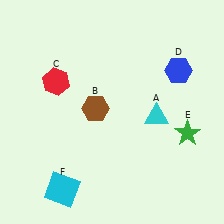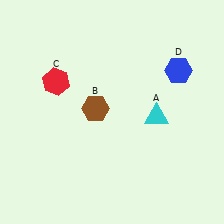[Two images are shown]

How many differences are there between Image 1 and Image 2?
There are 2 differences between the two images.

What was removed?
The green star (E), the cyan square (F) were removed in Image 2.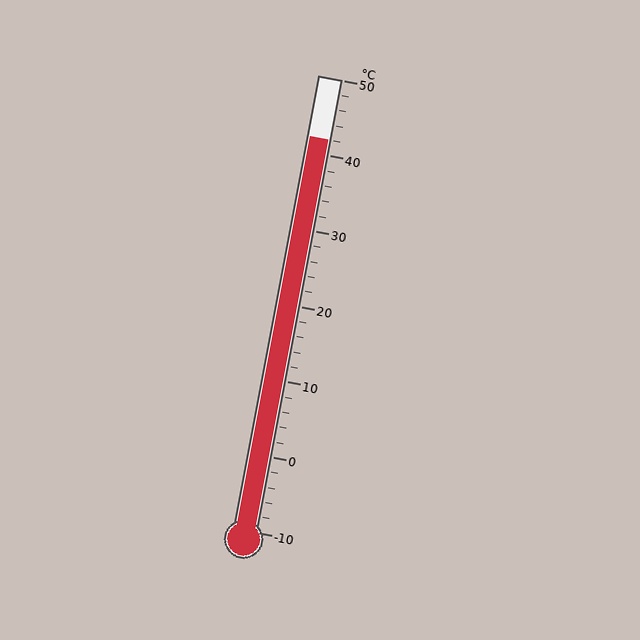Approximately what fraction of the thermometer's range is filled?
The thermometer is filled to approximately 85% of its range.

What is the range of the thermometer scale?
The thermometer scale ranges from -10°C to 50°C.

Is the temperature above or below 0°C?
The temperature is above 0°C.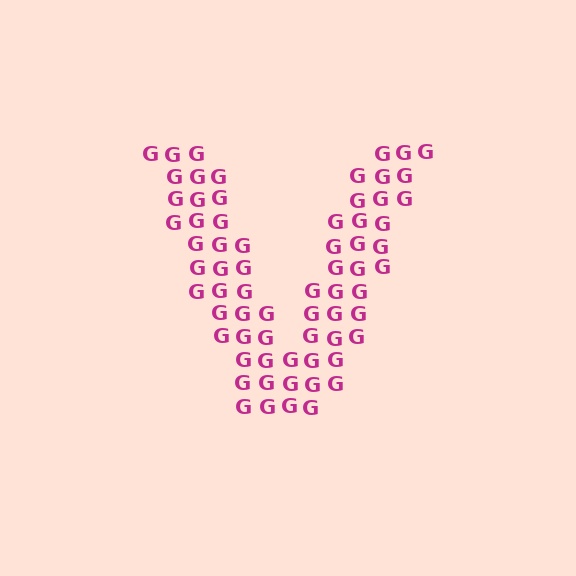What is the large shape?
The large shape is the letter V.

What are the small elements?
The small elements are letter G's.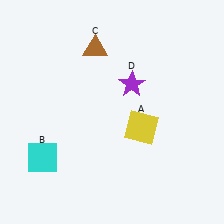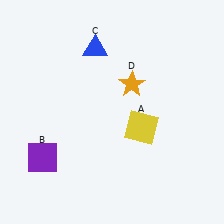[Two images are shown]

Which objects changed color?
B changed from cyan to purple. C changed from brown to blue. D changed from purple to orange.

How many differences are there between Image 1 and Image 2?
There are 3 differences between the two images.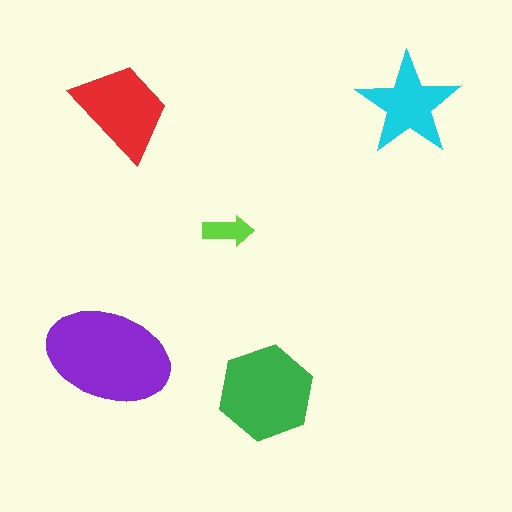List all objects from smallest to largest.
The lime arrow, the cyan star, the red trapezoid, the green hexagon, the purple ellipse.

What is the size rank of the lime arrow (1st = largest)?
5th.